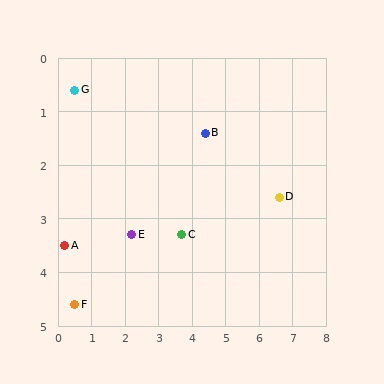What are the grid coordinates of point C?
Point C is at approximately (3.7, 3.3).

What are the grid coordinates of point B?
Point B is at approximately (4.4, 1.4).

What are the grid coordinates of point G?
Point G is at approximately (0.5, 0.6).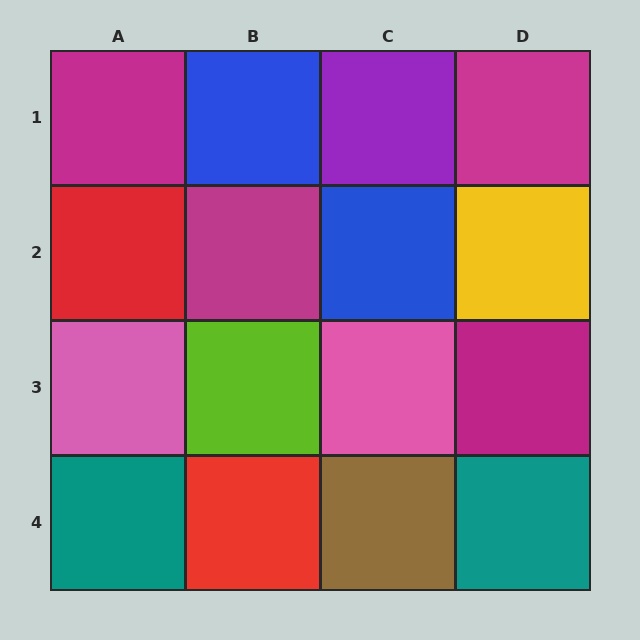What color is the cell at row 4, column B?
Red.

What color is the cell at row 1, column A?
Magenta.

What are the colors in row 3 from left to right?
Pink, lime, pink, magenta.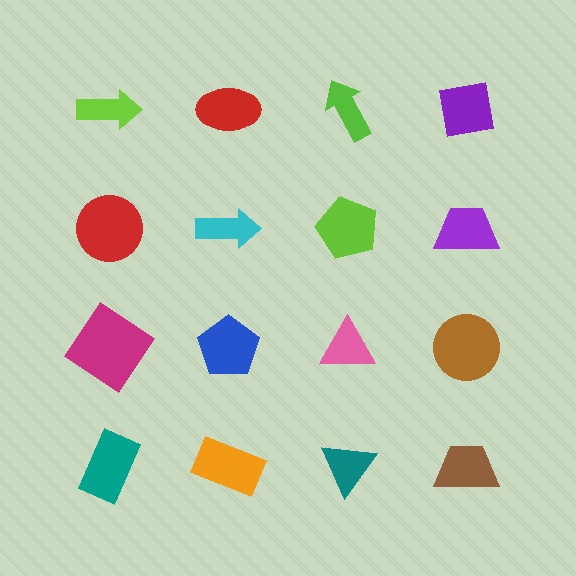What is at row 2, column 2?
A cyan arrow.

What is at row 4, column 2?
An orange rectangle.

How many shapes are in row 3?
4 shapes.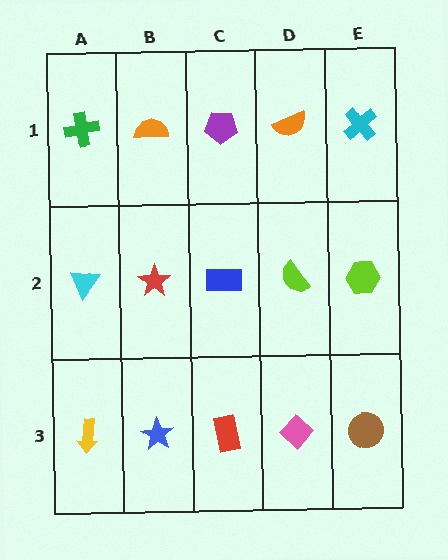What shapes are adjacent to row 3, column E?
A lime hexagon (row 2, column E), a pink diamond (row 3, column D).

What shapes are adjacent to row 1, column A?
A cyan triangle (row 2, column A), an orange semicircle (row 1, column B).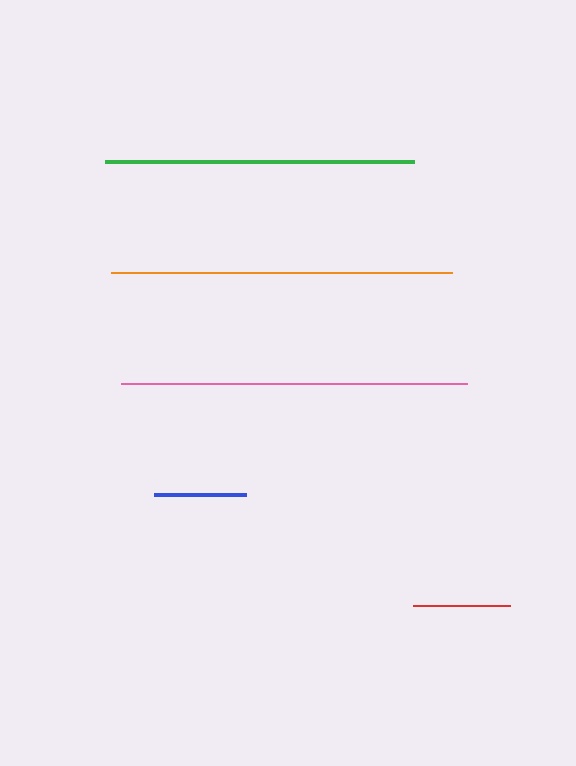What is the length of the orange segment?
The orange segment is approximately 341 pixels long.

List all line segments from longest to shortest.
From longest to shortest: pink, orange, green, red, blue.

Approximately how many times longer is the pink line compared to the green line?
The pink line is approximately 1.1 times the length of the green line.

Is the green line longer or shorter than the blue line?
The green line is longer than the blue line.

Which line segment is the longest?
The pink line is the longest at approximately 346 pixels.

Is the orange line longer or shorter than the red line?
The orange line is longer than the red line.